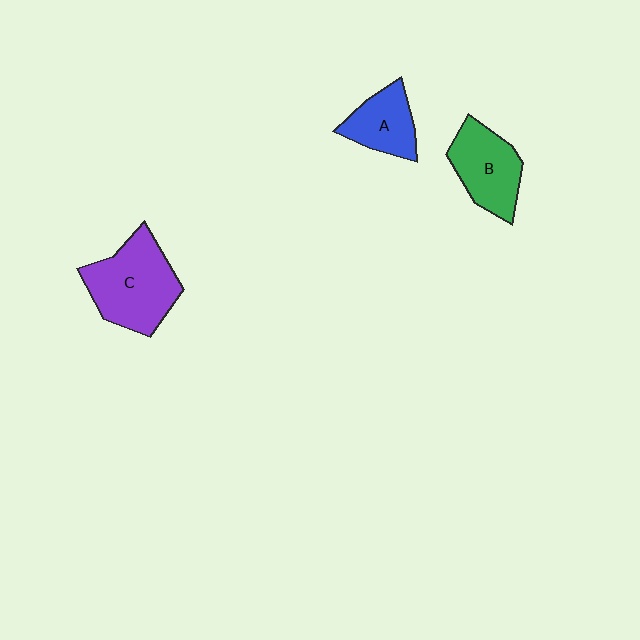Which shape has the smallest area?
Shape A (blue).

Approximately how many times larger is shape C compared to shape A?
Approximately 1.7 times.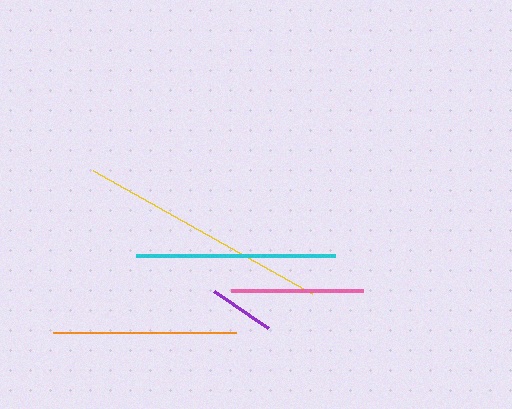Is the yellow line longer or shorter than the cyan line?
The yellow line is longer than the cyan line.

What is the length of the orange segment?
The orange segment is approximately 183 pixels long.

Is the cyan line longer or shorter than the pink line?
The cyan line is longer than the pink line.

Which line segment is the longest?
The yellow line is the longest at approximately 252 pixels.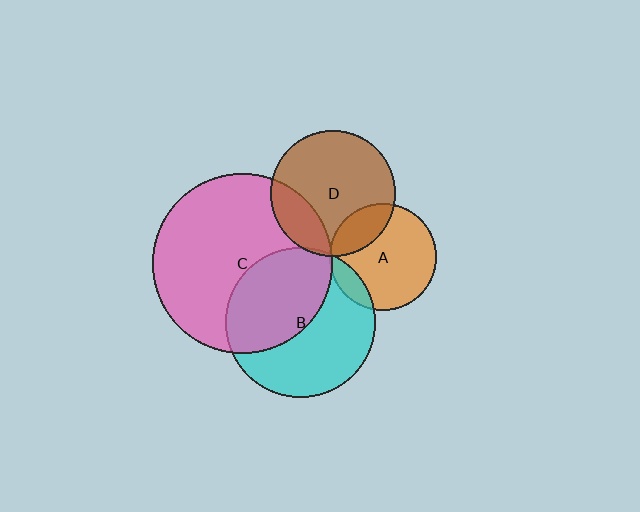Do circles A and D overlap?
Yes.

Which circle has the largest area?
Circle C (pink).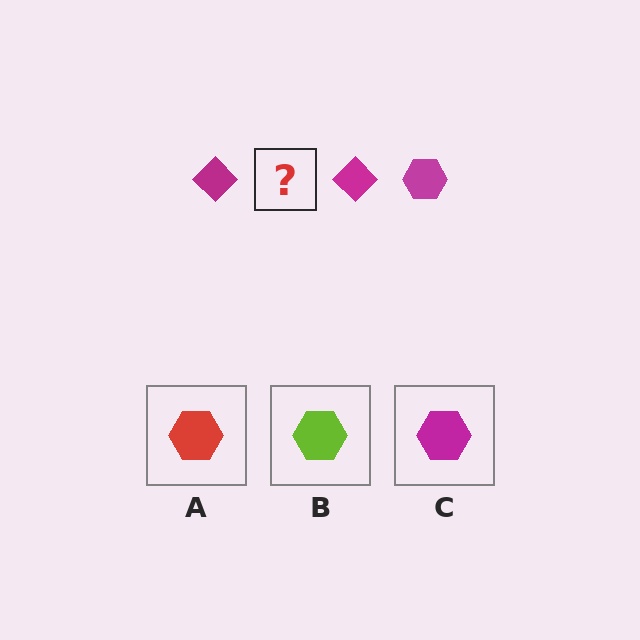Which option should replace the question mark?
Option C.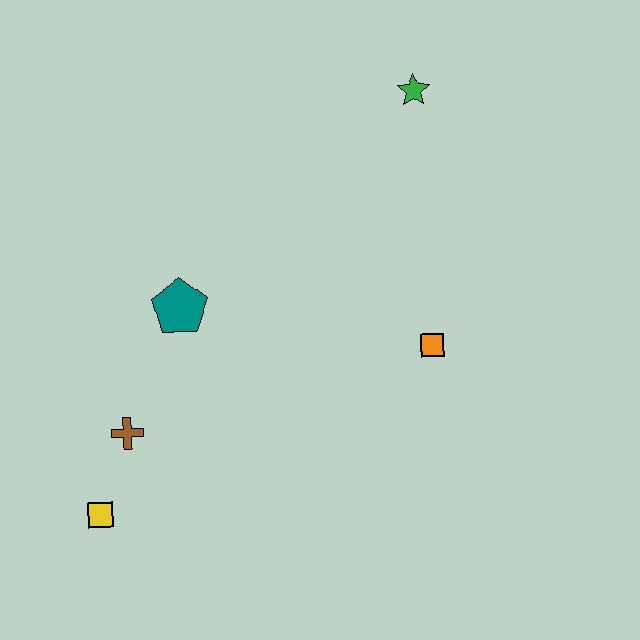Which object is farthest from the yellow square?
The green star is farthest from the yellow square.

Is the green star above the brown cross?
Yes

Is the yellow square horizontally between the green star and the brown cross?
No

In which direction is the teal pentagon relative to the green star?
The teal pentagon is to the left of the green star.